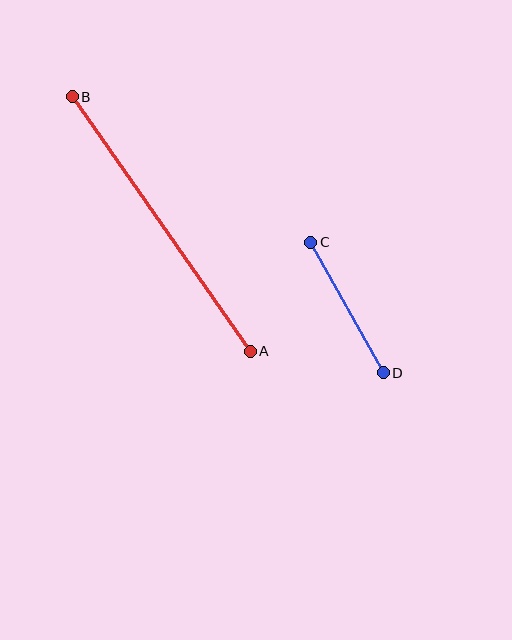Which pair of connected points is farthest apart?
Points A and B are farthest apart.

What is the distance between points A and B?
The distance is approximately 311 pixels.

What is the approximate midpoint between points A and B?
The midpoint is at approximately (161, 224) pixels.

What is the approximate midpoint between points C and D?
The midpoint is at approximately (347, 307) pixels.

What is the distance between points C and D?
The distance is approximately 149 pixels.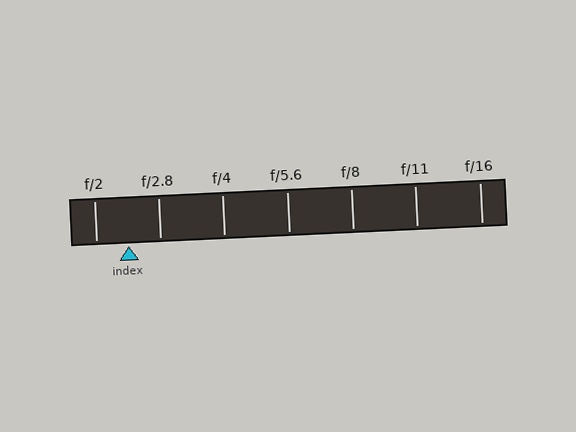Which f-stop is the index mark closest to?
The index mark is closest to f/2.8.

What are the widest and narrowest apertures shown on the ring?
The widest aperture shown is f/2 and the narrowest is f/16.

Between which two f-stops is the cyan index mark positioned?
The index mark is between f/2 and f/2.8.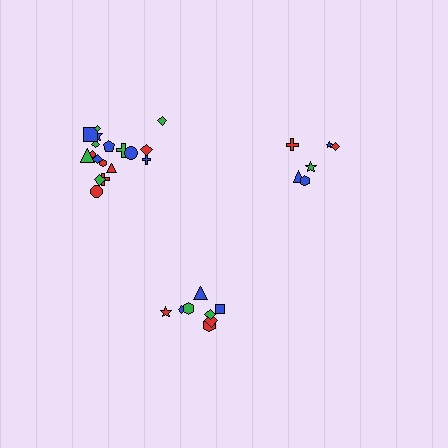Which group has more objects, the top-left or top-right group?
The top-left group.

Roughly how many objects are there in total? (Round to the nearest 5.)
Roughly 30 objects in total.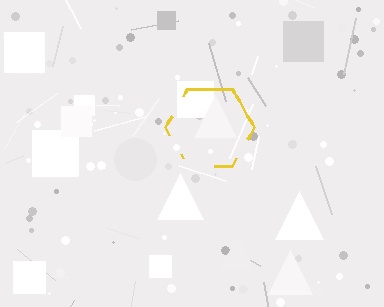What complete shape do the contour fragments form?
The contour fragments form a hexagon.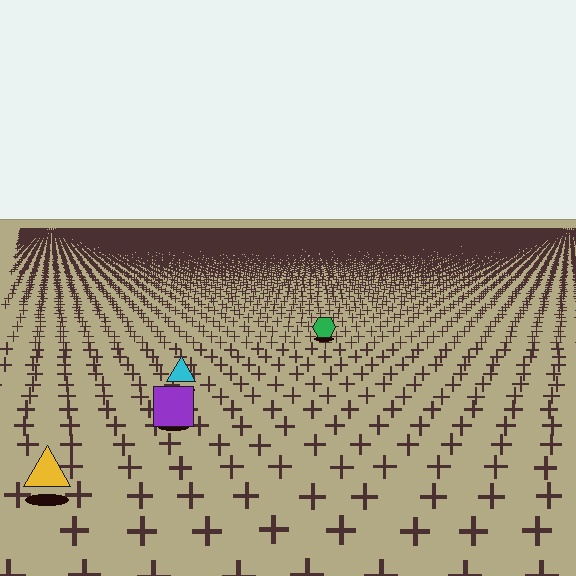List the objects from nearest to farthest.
From nearest to farthest: the yellow triangle, the purple square, the cyan triangle, the green hexagon.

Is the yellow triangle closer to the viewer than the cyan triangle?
Yes. The yellow triangle is closer — you can tell from the texture gradient: the ground texture is coarser near it.